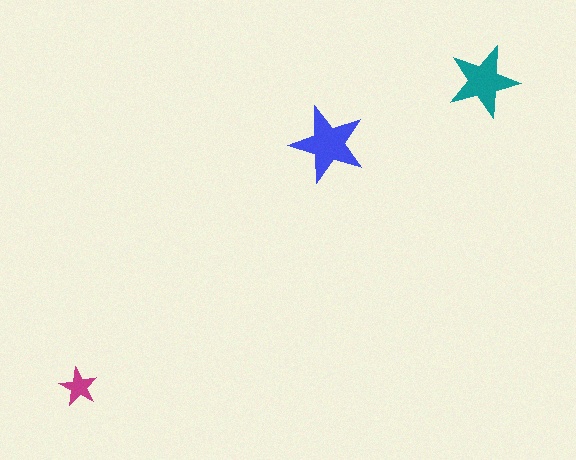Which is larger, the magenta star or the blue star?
The blue one.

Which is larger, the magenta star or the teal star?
The teal one.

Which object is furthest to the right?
The teal star is rightmost.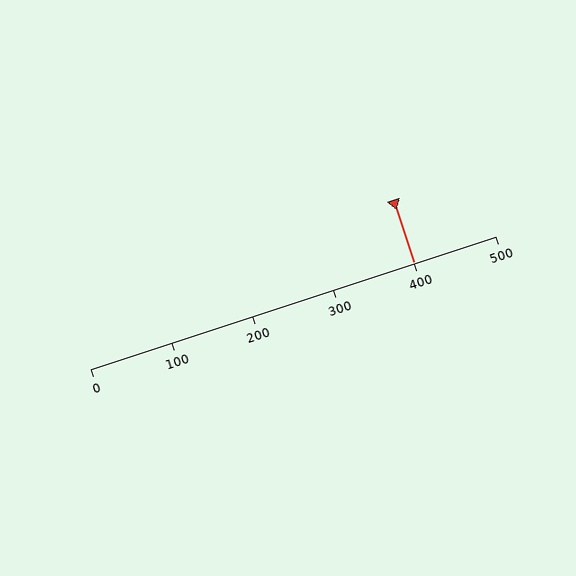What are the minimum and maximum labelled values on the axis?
The axis runs from 0 to 500.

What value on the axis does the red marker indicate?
The marker indicates approximately 400.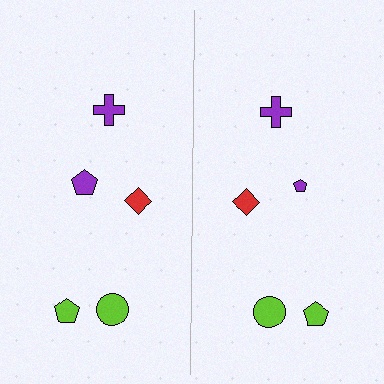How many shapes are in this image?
There are 10 shapes in this image.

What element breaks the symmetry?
The purple pentagon on the right side has a different size than its mirror counterpart.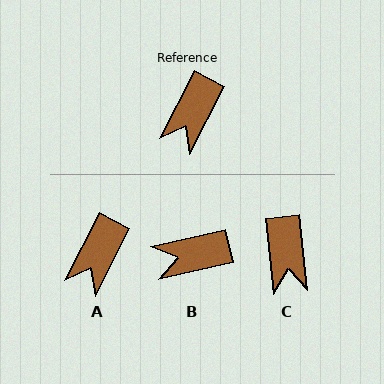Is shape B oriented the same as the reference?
No, it is off by about 50 degrees.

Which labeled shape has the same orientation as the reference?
A.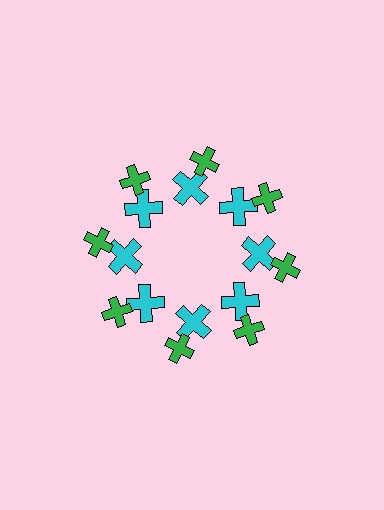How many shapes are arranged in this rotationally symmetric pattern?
There are 16 shapes, arranged in 8 groups of 2.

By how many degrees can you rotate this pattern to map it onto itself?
The pattern maps onto itself every 45 degrees of rotation.